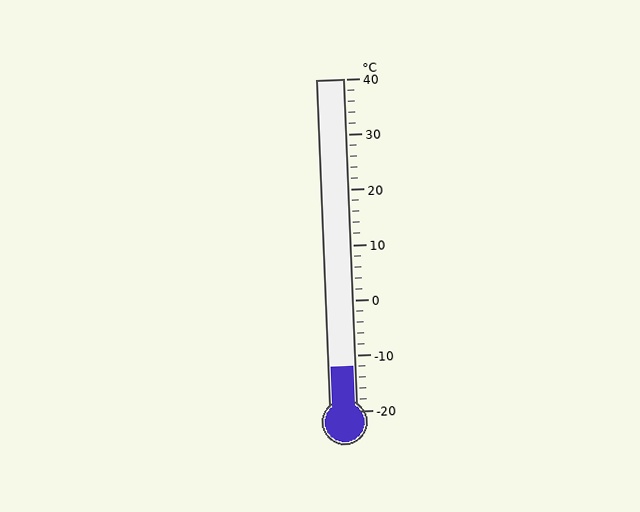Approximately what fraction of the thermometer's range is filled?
The thermometer is filled to approximately 15% of its range.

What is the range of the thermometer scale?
The thermometer scale ranges from -20°C to 40°C.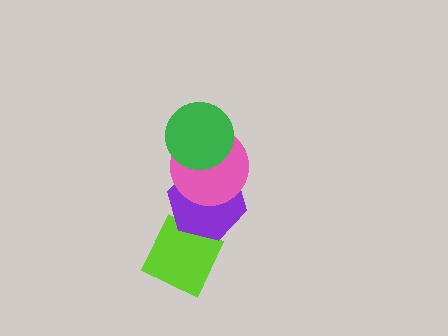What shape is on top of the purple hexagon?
The pink circle is on top of the purple hexagon.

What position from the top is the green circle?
The green circle is 1st from the top.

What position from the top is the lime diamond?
The lime diamond is 4th from the top.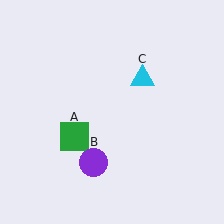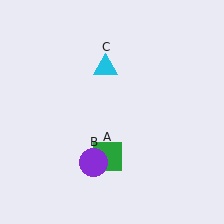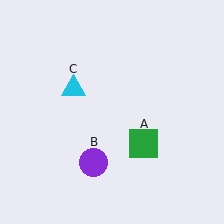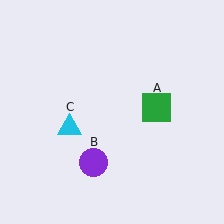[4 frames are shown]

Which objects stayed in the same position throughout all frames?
Purple circle (object B) remained stationary.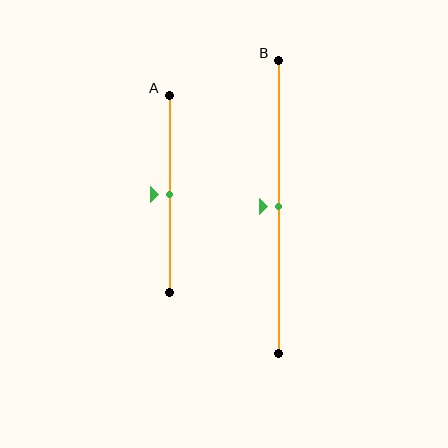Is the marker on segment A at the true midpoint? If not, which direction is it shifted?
Yes, the marker on segment A is at the true midpoint.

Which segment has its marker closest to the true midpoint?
Segment A has its marker closest to the true midpoint.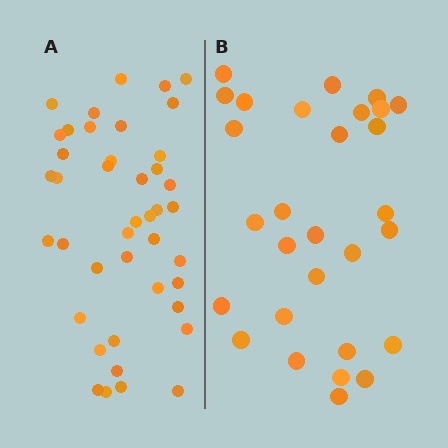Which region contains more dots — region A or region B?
Region A (the left region) has more dots.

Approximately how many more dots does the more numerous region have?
Region A has approximately 15 more dots than region B.